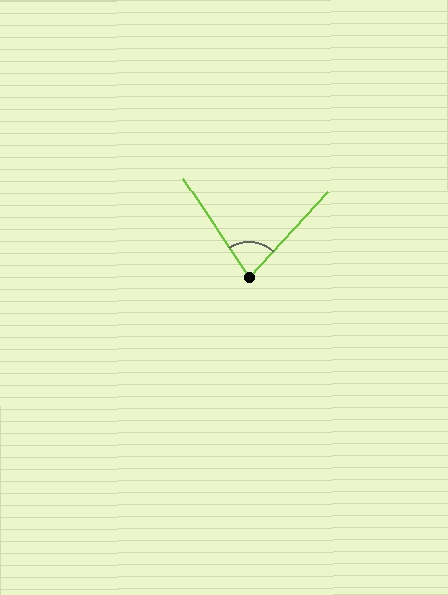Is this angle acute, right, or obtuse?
It is acute.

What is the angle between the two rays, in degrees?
Approximately 76 degrees.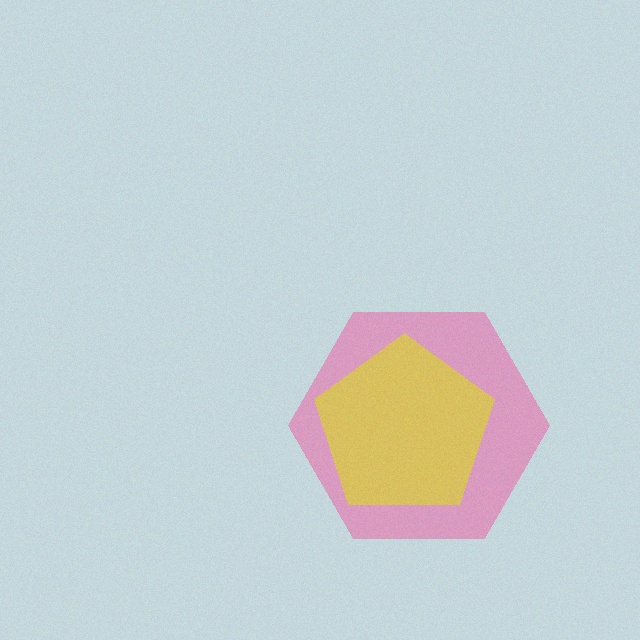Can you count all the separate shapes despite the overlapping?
Yes, there are 2 separate shapes.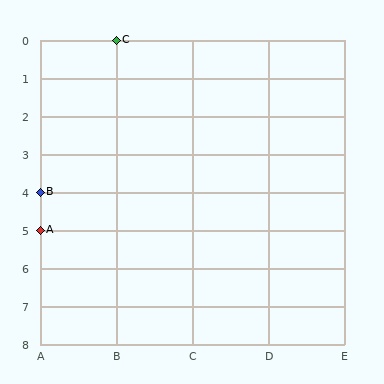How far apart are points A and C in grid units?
Points A and C are 1 column and 5 rows apart (about 5.1 grid units diagonally).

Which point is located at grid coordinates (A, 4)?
Point B is at (A, 4).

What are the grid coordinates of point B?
Point B is at grid coordinates (A, 4).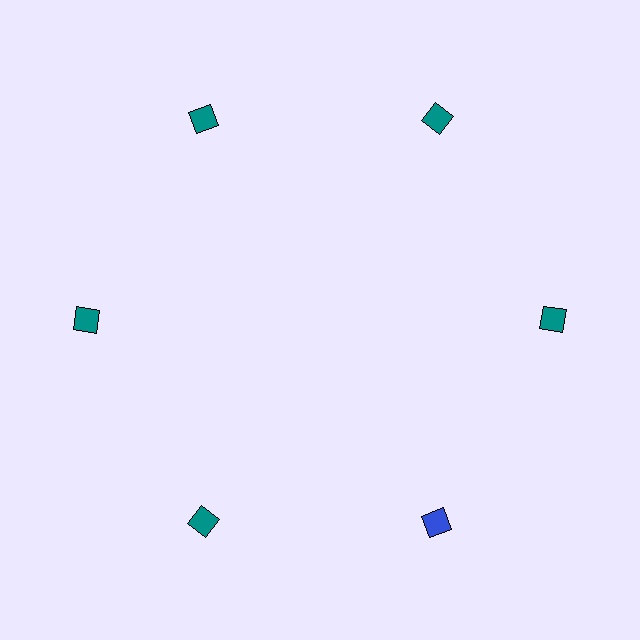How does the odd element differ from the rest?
It has a different color: blue instead of teal.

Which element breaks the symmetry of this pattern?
The blue diamond at roughly the 5 o'clock position breaks the symmetry. All other shapes are teal diamonds.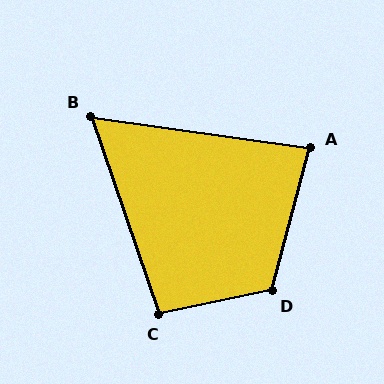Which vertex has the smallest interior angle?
B, at approximately 63 degrees.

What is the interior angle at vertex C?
Approximately 97 degrees (obtuse).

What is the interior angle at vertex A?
Approximately 83 degrees (acute).